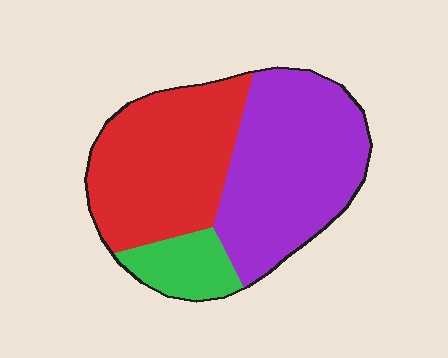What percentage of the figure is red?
Red covers about 40% of the figure.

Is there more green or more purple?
Purple.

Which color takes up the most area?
Purple, at roughly 45%.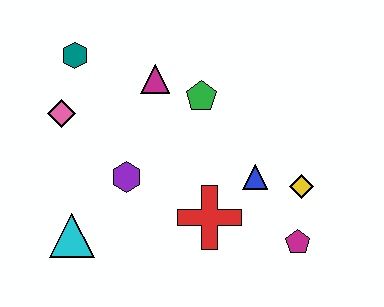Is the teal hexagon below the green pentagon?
No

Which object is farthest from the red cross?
The teal hexagon is farthest from the red cross.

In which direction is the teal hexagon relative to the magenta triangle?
The teal hexagon is to the left of the magenta triangle.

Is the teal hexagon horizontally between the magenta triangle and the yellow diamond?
No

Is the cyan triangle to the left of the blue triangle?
Yes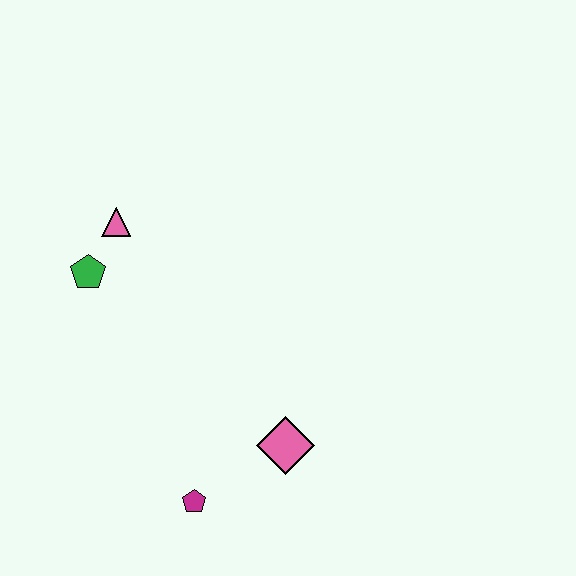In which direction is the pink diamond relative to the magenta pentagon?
The pink diamond is to the right of the magenta pentagon.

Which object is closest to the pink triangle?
The green pentagon is closest to the pink triangle.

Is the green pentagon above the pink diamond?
Yes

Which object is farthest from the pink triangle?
The magenta pentagon is farthest from the pink triangle.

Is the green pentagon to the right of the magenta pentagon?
No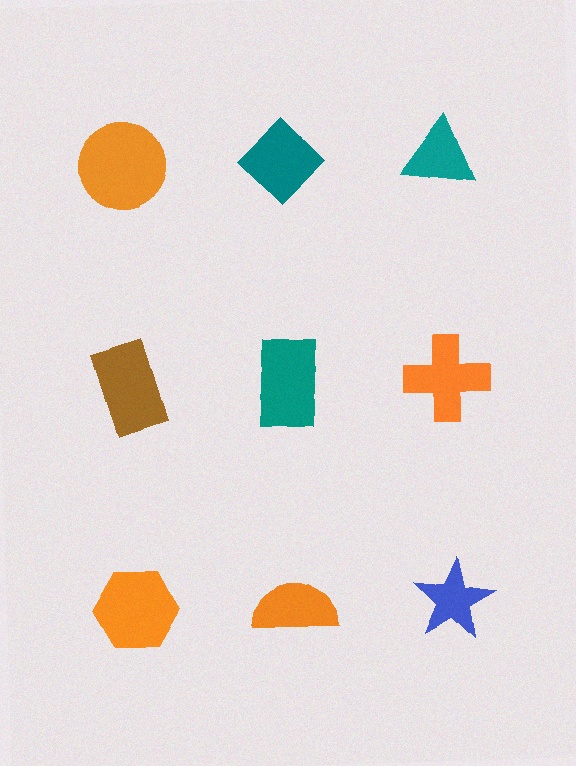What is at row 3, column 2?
An orange semicircle.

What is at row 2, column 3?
An orange cross.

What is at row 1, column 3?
A teal triangle.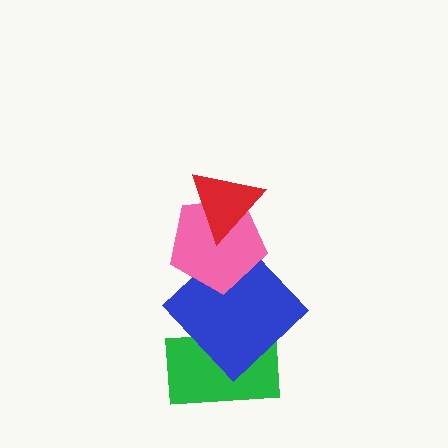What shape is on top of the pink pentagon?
The red triangle is on top of the pink pentagon.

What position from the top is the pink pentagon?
The pink pentagon is 2nd from the top.